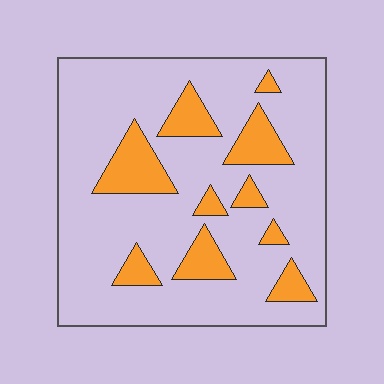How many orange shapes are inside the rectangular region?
10.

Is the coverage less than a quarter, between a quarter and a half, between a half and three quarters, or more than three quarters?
Less than a quarter.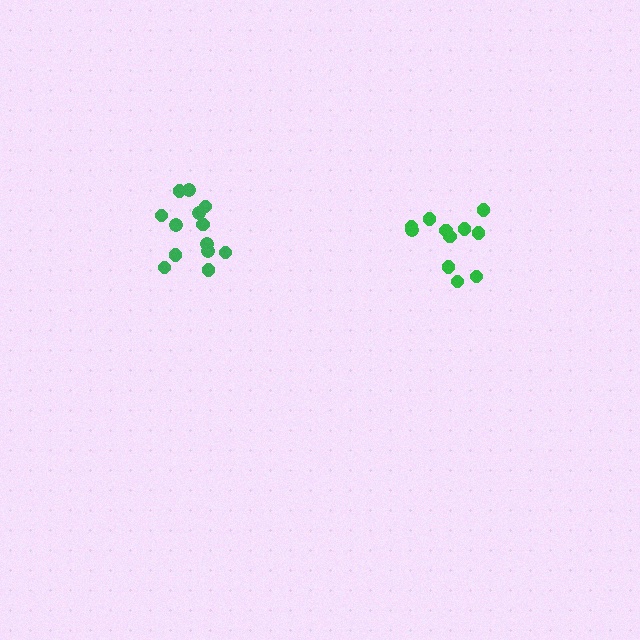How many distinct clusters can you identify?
There are 2 distinct clusters.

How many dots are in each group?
Group 1: 11 dots, Group 2: 13 dots (24 total).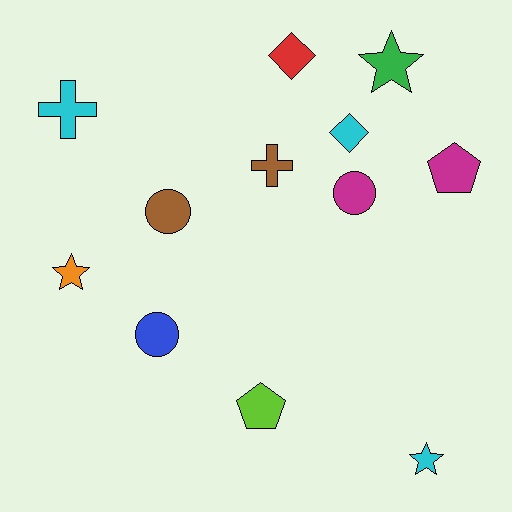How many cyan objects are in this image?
There are 3 cyan objects.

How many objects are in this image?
There are 12 objects.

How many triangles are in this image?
There are no triangles.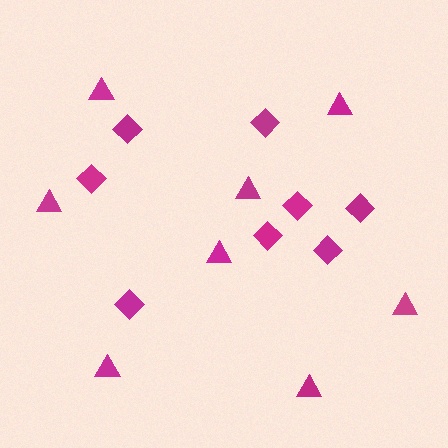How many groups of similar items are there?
There are 2 groups: one group of triangles (8) and one group of diamonds (8).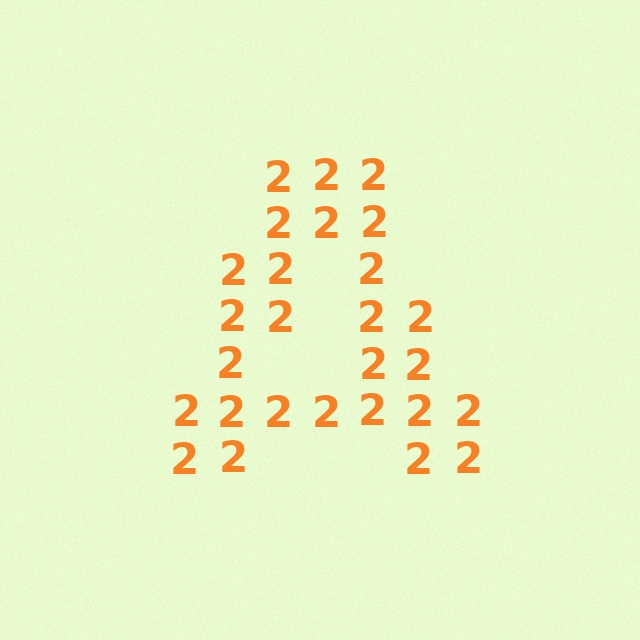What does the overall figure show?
The overall figure shows the letter A.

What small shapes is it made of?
It is made of small digit 2's.